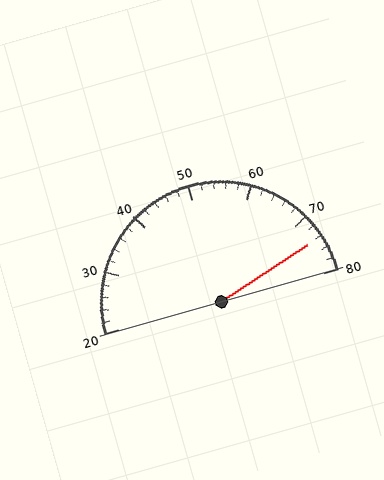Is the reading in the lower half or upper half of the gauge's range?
The reading is in the upper half of the range (20 to 80).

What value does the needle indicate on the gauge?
The needle indicates approximately 74.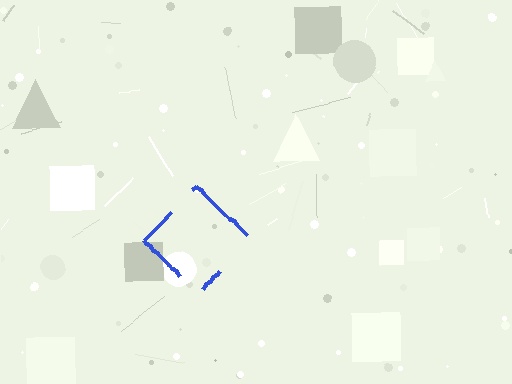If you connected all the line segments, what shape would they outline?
They would outline a diamond.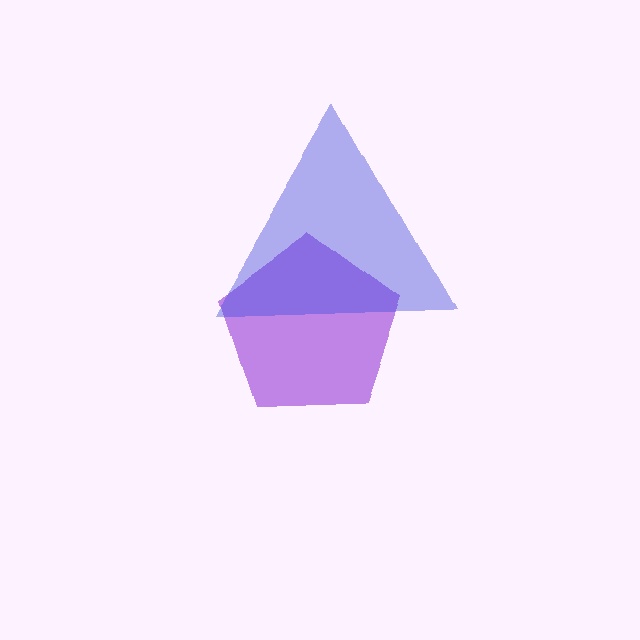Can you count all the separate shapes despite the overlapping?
Yes, there are 2 separate shapes.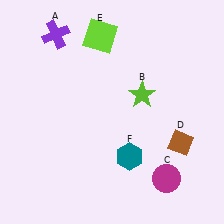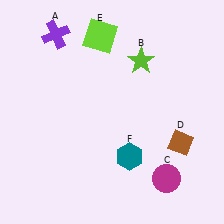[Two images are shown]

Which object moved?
The lime star (B) moved up.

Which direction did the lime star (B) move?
The lime star (B) moved up.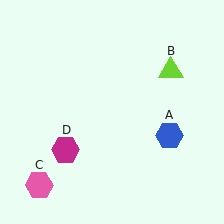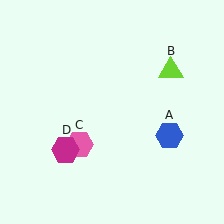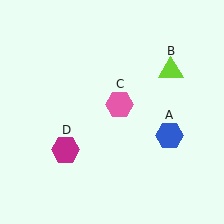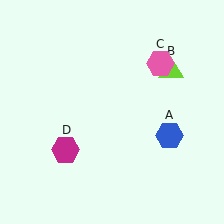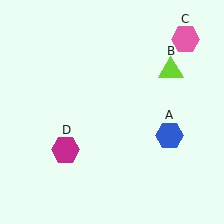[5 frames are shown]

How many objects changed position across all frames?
1 object changed position: pink hexagon (object C).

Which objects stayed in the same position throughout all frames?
Blue hexagon (object A) and lime triangle (object B) and magenta hexagon (object D) remained stationary.